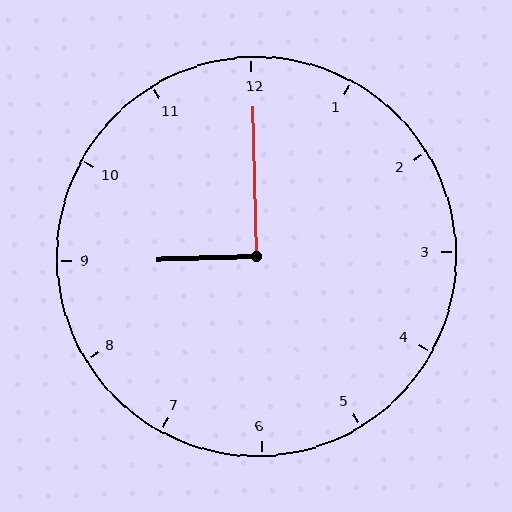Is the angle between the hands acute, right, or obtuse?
It is right.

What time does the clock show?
9:00.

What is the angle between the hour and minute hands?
Approximately 90 degrees.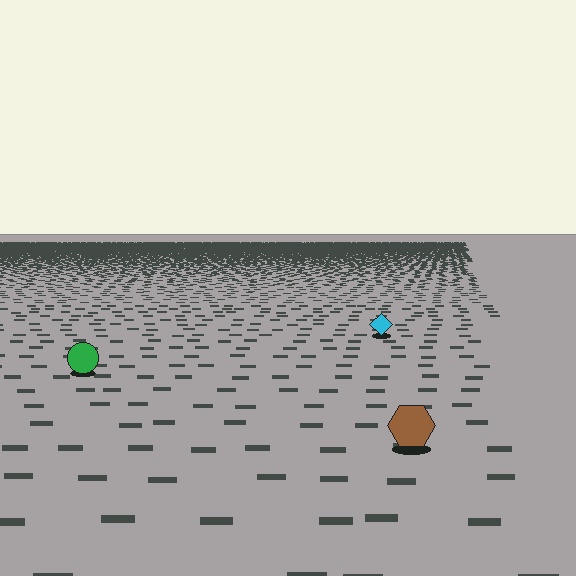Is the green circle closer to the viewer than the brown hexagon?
No. The brown hexagon is closer — you can tell from the texture gradient: the ground texture is coarser near it.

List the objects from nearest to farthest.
From nearest to farthest: the brown hexagon, the green circle, the cyan diamond.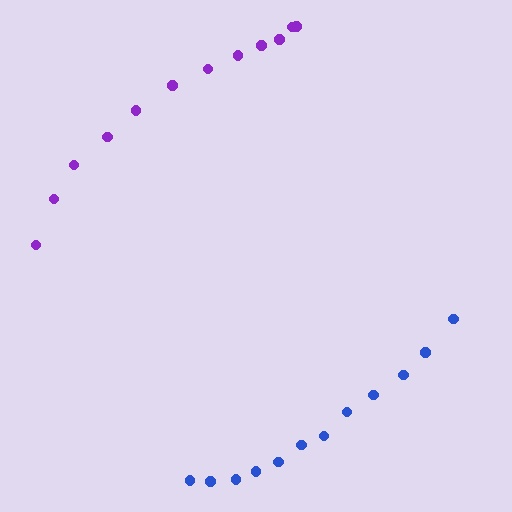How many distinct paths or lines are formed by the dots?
There are 2 distinct paths.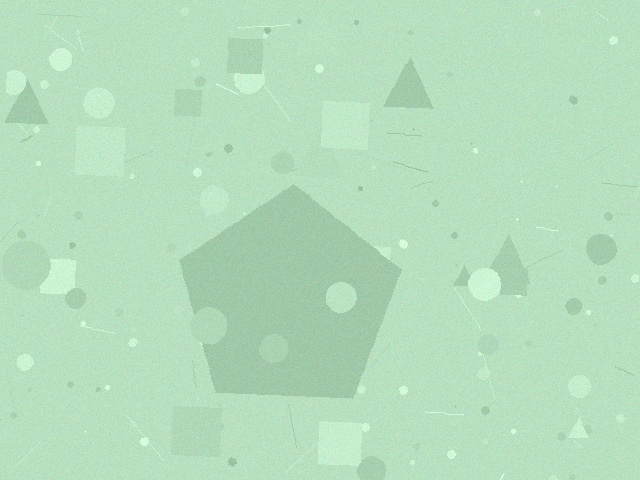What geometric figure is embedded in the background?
A pentagon is embedded in the background.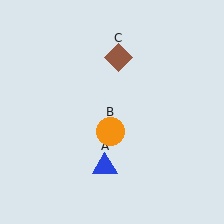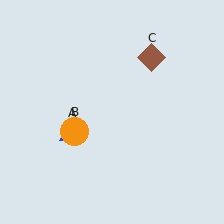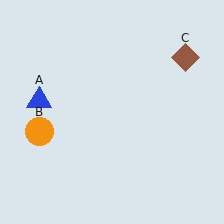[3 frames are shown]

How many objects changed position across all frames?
3 objects changed position: blue triangle (object A), orange circle (object B), brown diamond (object C).